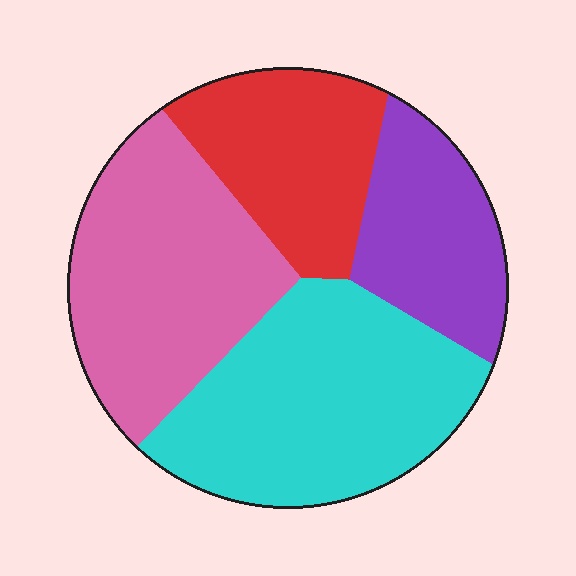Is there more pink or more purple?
Pink.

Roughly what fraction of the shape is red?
Red takes up about one fifth (1/5) of the shape.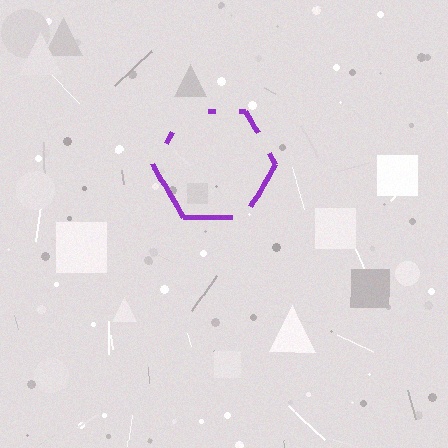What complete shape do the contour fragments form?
The contour fragments form a hexagon.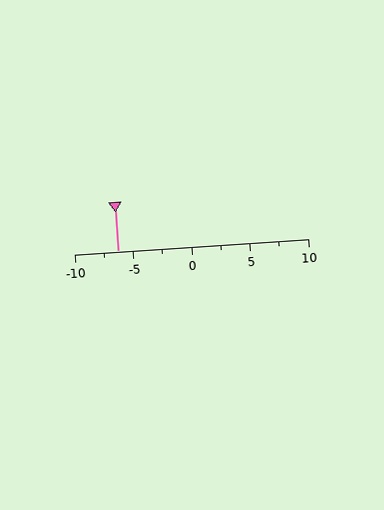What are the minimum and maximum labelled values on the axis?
The axis runs from -10 to 10.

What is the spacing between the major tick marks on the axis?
The major ticks are spaced 5 apart.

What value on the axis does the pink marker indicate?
The marker indicates approximately -6.2.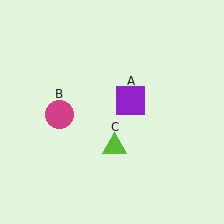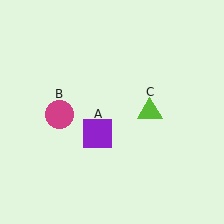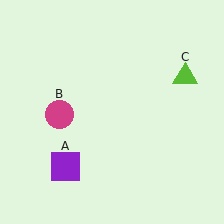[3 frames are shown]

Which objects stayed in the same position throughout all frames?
Magenta circle (object B) remained stationary.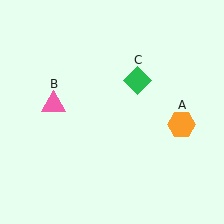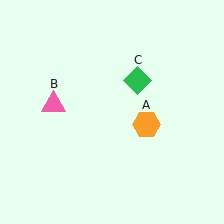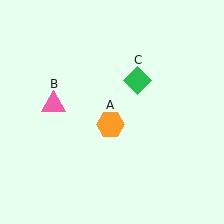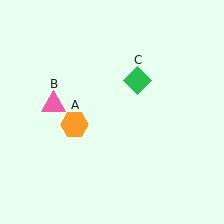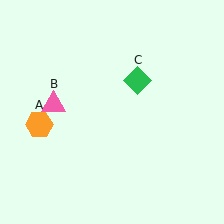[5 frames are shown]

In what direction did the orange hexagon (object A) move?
The orange hexagon (object A) moved left.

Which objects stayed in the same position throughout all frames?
Pink triangle (object B) and green diamond (object C) remained stationary.